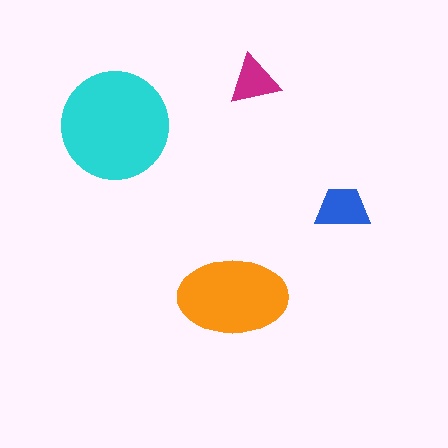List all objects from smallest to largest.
The magenta triangle, the blue trapezoid, the orange ellipse, the cyan circle.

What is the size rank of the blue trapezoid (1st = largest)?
3rd.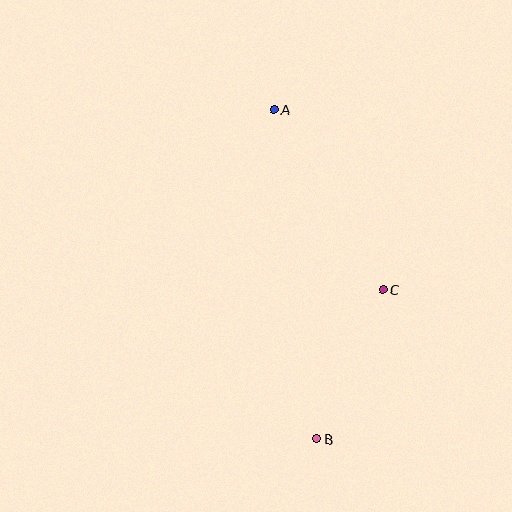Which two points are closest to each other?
Points B and C are closest to each other.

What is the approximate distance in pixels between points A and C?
The distance between A and C is approximately 210 pixels.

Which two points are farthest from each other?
Points A and B are farthest from each other.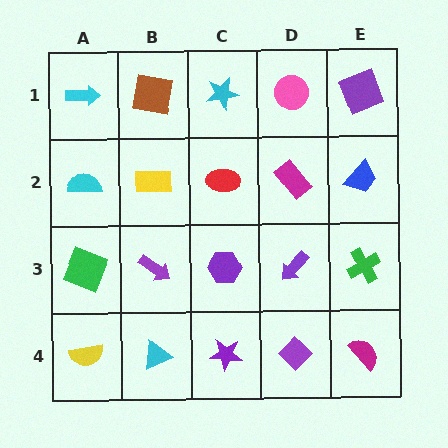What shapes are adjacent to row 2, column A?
A cyan arrow (row 1, column A), a green square (row 3, column A), a yellow rectangle (row 2, column B).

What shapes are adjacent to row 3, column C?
A red ellipse (row 2, column C), a purple star (row 4, column C), a purple arrow (row 3, column B), a purple arrow (row 3, column D).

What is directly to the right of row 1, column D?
A purple square.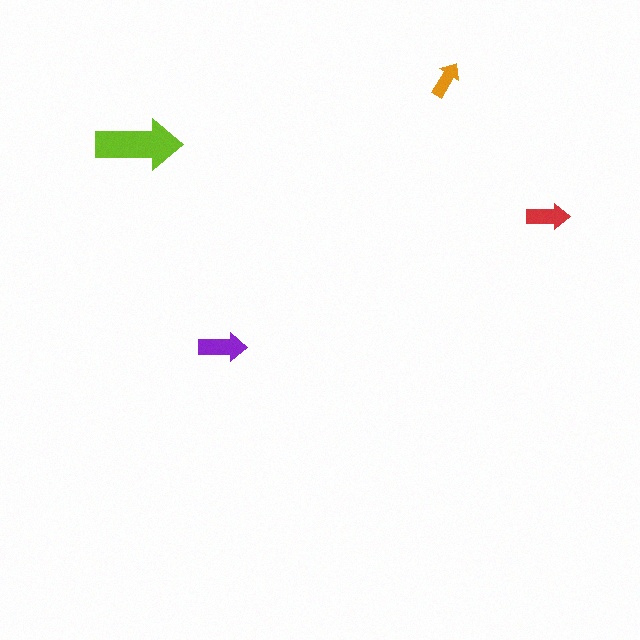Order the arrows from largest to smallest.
the lime one, the purple one, the red one, the orange one.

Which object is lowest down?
The purple arrow is bottommost.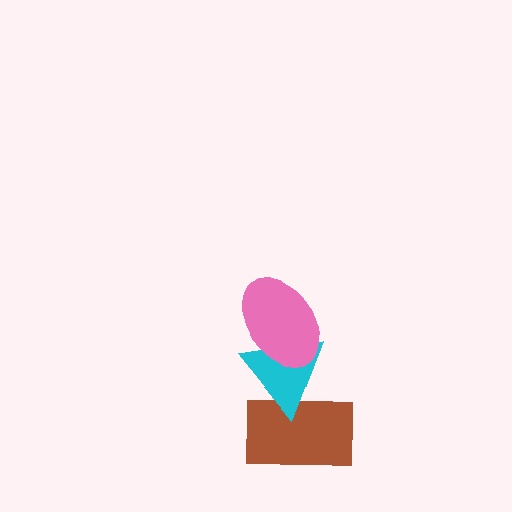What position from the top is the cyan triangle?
The cyan triangle is 2nd from the top.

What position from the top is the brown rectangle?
The brown rectangle is 3rd from the top.